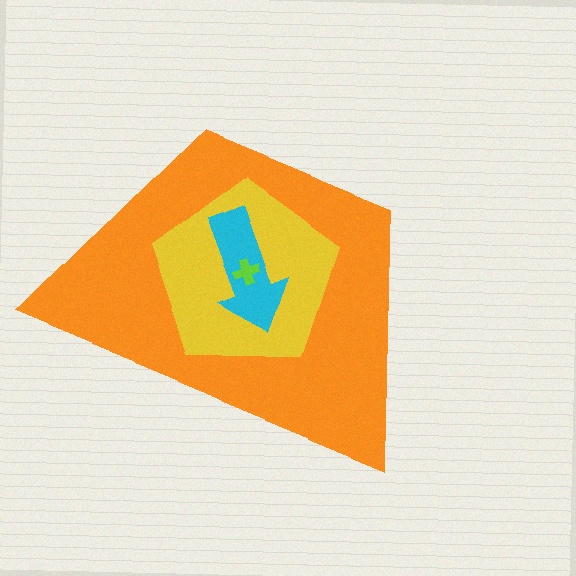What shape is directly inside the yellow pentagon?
The cyan arrow.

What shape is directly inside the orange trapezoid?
The yellow pentagon.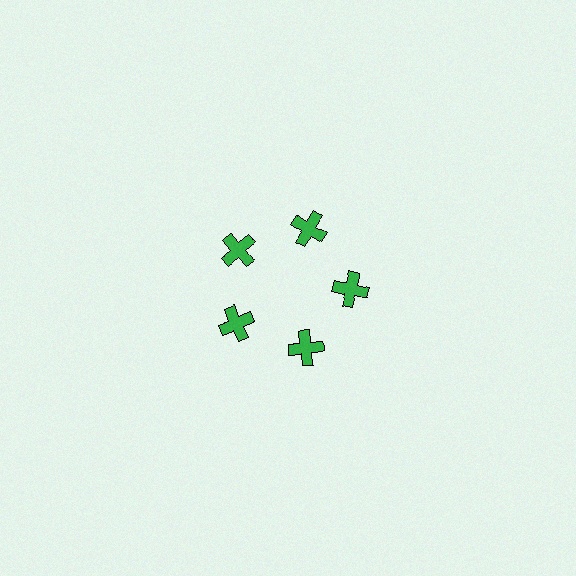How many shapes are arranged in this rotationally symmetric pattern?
There are 5 shapes, arranged in 5 groups of 1.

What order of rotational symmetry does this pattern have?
This pattern has 5-fold rotational symmetry.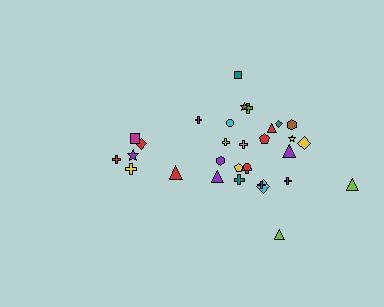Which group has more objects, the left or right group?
The right group.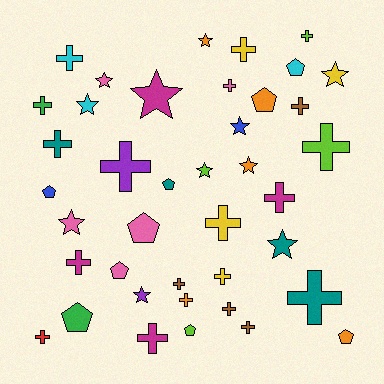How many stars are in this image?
There are 11 stars.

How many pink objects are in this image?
There are 5 pink objects.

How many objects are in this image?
There are 40 objects.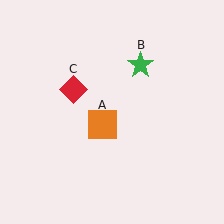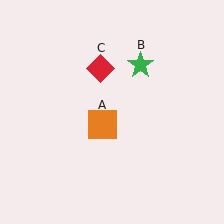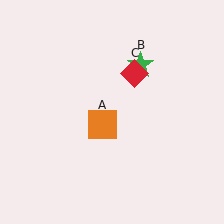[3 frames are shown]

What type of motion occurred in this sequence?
The red diamond (object C) rotated clockwise around the center of the scene.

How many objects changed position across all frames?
1 object changed position: red diamond (object C).